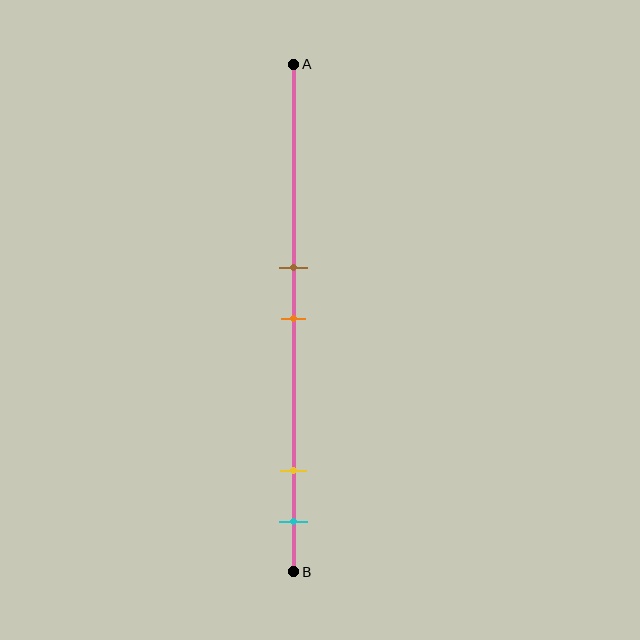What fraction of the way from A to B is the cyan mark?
The cyan mark is approximately 90% (0.9) of the way from A to B.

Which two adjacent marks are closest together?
The brown and orange marks are the closest adjacent pair.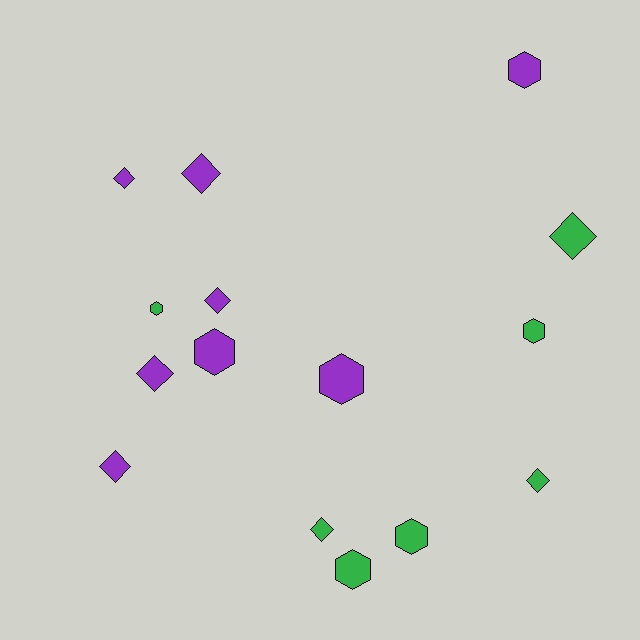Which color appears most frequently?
Purple, with 8 objects.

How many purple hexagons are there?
There are 3 purple hexagons.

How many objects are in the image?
There are 15 objects.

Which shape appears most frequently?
Diamond, with 8 objects.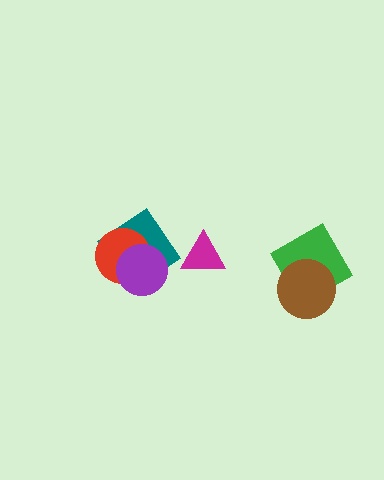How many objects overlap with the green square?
1 object overlaps with the green square.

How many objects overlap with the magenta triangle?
0 objects overlap with the magenta triangle.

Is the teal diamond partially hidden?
Yes, it is partially covered by another shape.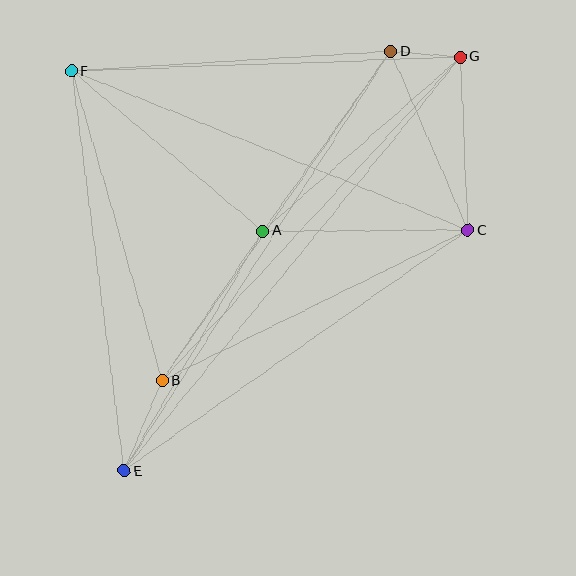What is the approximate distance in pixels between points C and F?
The distance between C and F is approximately 427 pixels.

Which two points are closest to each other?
Points D and G are closest to each other.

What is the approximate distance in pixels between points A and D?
The distance between A and D is approximately 220 pixels.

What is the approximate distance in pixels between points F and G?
The distance between F and G is approximately 389 pixels.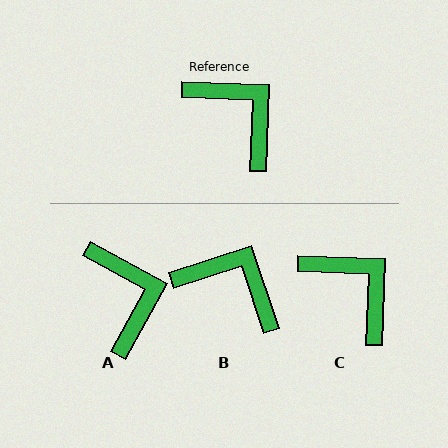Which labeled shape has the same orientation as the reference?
C.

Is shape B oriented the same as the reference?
No, it is off by about 20 degrees.